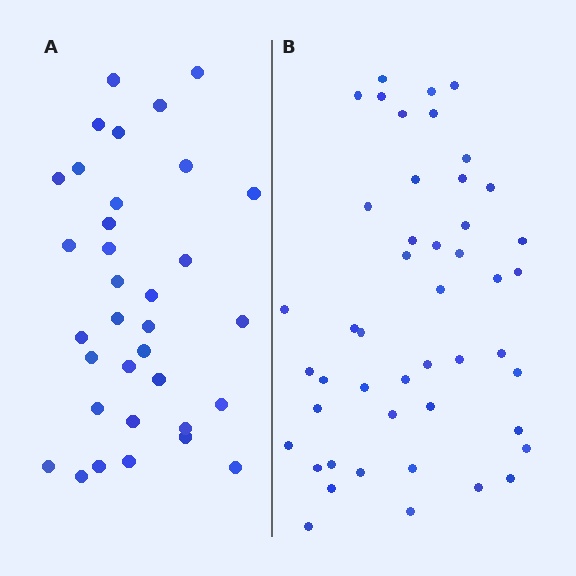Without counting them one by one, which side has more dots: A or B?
Region B (the right region) has more dots.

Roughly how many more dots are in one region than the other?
Region B has approximately 15 more dots than region A.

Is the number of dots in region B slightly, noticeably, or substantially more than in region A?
Region B has noticeably more, but not dramatically so. The ratio is roughly 1.4 to 1.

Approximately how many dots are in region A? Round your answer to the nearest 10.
About 30 dots. (The exact count is 34, which rounds to 30.)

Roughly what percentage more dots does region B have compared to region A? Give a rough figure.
About 40% more.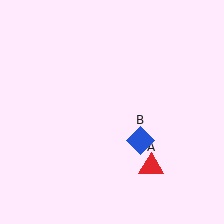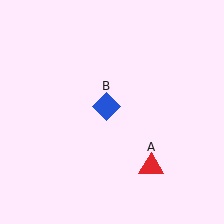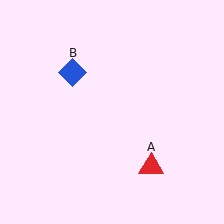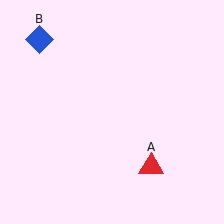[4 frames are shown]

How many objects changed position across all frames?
1 object changed position: blue diamond (object B).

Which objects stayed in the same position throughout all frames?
Red triangle (object A) remained stationary.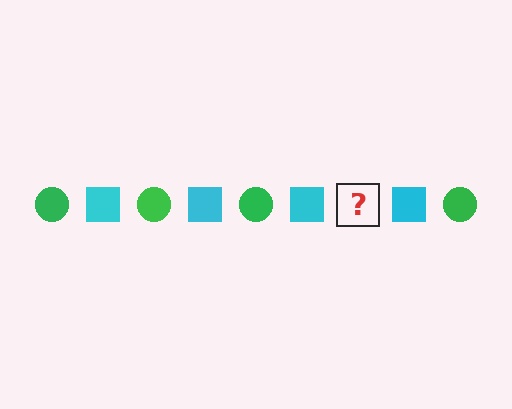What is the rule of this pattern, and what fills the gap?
The rule is that the pattern alternates between green circle and cyan square. The gap should be filled with a green circle.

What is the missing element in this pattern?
The missing element is a green circle.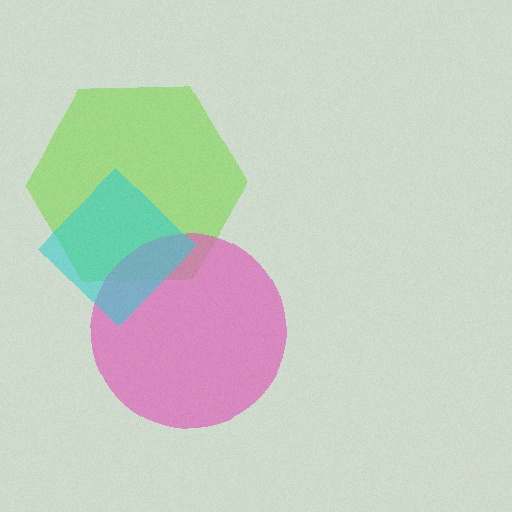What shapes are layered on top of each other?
The layered shapes are: a lime hexagon, a pink circle, a cyan diamond.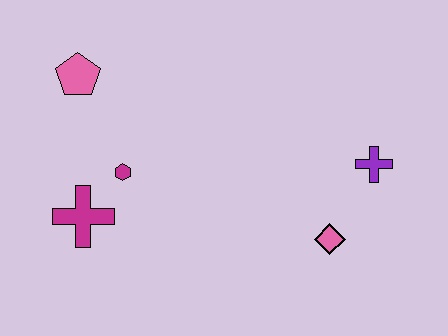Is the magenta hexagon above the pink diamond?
Yes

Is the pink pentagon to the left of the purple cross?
Yes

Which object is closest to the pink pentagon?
The magenta hexagon is closest to the pink pentagon.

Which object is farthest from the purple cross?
The pink pentagon is farthest from the purple cross.